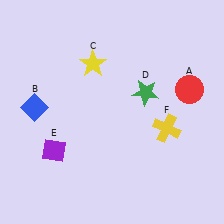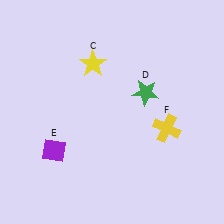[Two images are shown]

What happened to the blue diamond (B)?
The blue diamond (B) was removed in Image 2. It was in the top-left area of Image 1.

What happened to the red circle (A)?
The red circle (A) was removed in Image 2. It was in the top-right area of Image 1.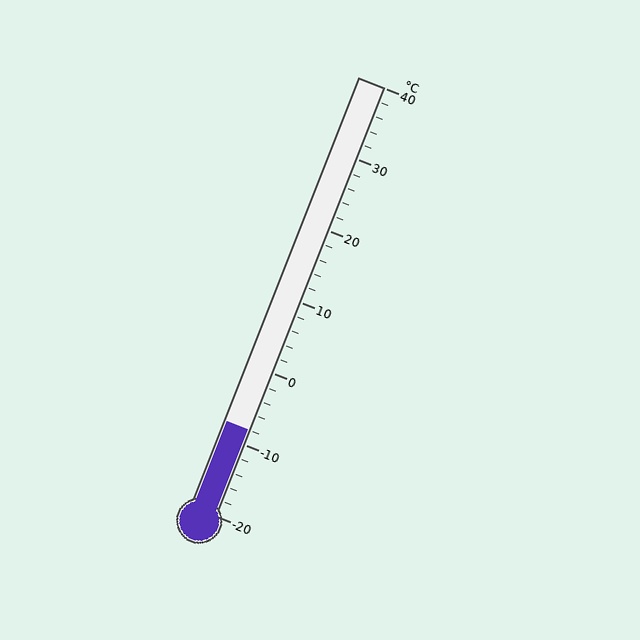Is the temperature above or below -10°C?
The temperature is above -10°C.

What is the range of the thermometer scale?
The thermometer scale ranges from -20°C to 40°C.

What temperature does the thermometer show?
The thermometer shows approximately -8°C.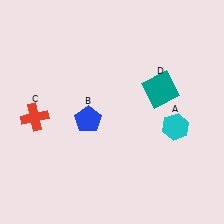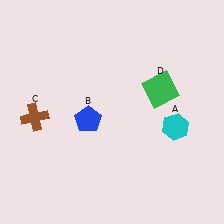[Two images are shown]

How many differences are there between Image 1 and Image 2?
There are 2 differences between the two images.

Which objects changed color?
C changed from red to brown. D changed from teal to green.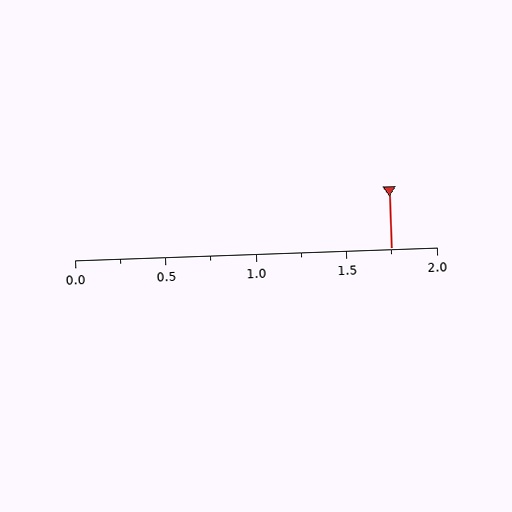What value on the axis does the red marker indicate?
The marker indicates approximately 1.75.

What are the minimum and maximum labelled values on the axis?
The axis runs from 0.0 to 2.0.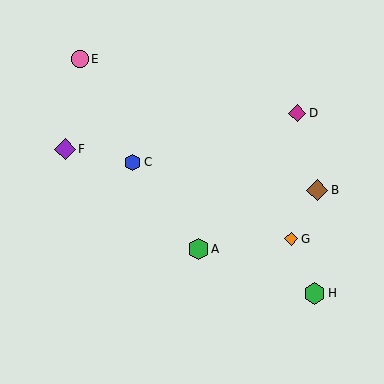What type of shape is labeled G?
Shape G is an orange diamond.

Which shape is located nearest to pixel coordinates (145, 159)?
The blue hexagon (labeled C) at (133, 162) is nearest to that location.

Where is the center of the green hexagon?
The center of the green hexagon is at (315, 293).